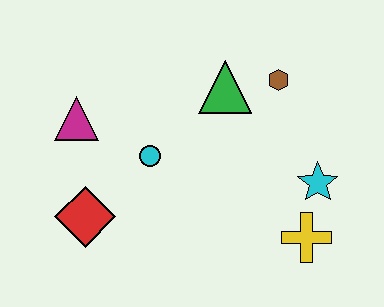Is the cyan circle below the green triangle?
Yes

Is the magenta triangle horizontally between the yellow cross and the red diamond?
No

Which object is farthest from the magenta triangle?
The yellow cross is farthest from the magenta triangle.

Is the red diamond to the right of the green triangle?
No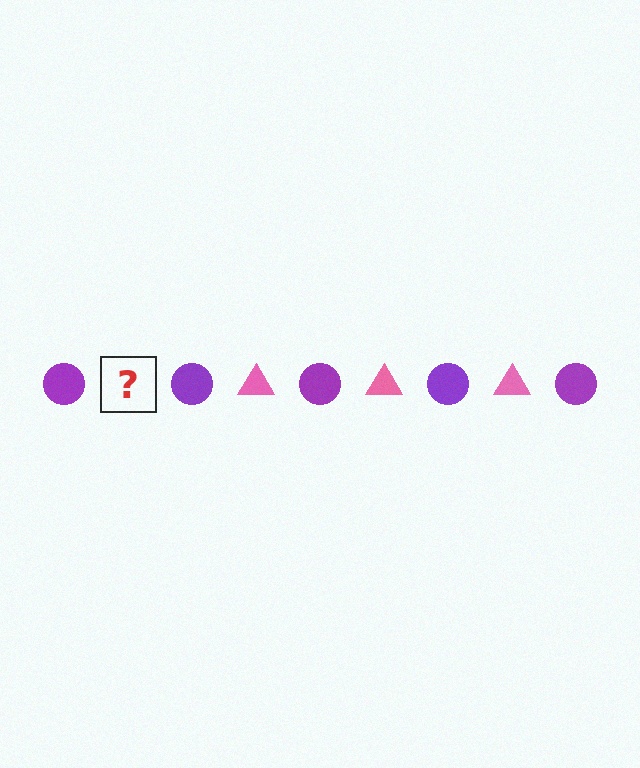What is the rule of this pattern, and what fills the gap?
The rule is that the pattern alternates between purple circle and pink triangle. The gap should be filled with a pink triangle.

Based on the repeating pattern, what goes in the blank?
The blank should be a pink triangle.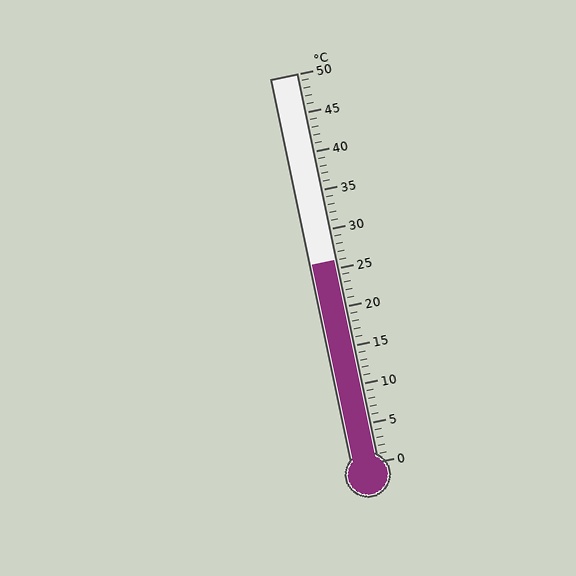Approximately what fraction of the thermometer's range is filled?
The thermometer is filled to approximately 50% of its range.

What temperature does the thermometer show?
The thermometer shows approximately 26°C.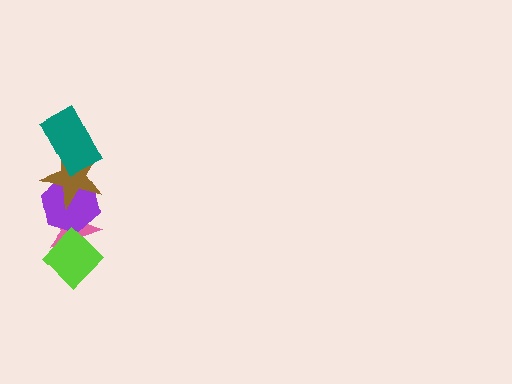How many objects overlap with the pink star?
3 objects overlap with the pink star.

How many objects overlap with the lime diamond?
2 objects overlap with the lime diamond.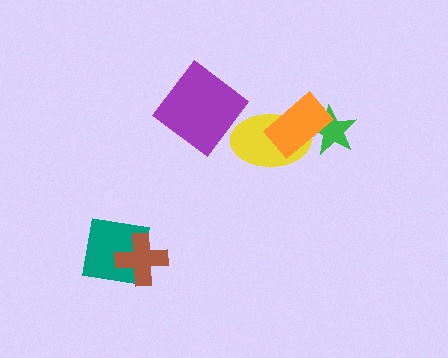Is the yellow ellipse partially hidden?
Yes, it is partially covered by another shape.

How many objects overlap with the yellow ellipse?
1 object overlaps with the yellow ellipse.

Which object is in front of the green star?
The orange rectangle is in front of the green star.